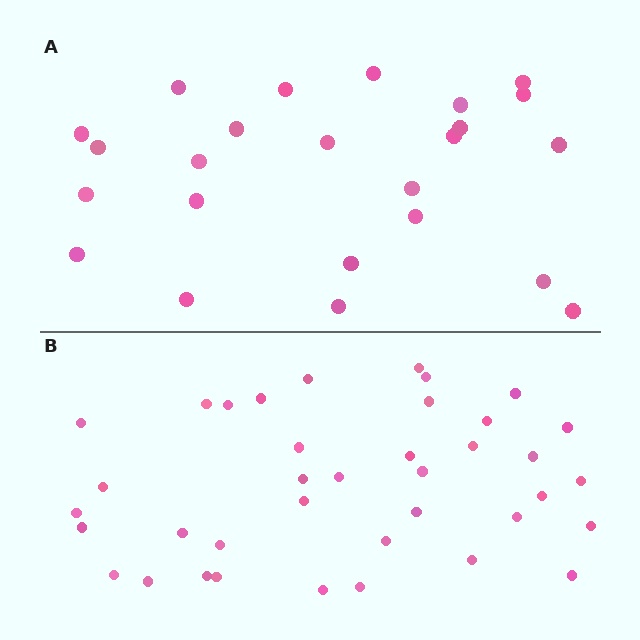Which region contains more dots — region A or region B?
Region B (the bottom region) has more dots.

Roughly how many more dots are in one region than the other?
Region B has approximately 15 more dots than region A.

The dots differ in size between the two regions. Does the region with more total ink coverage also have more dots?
No. Region A has more total ink coverage because its dots are larger, but region B actually contains more individual dots. Total area can be misleading — the number of items is what matters here.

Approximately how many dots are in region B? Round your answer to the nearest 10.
About 40 dots. (The exact count is 38, which rounds to 40.)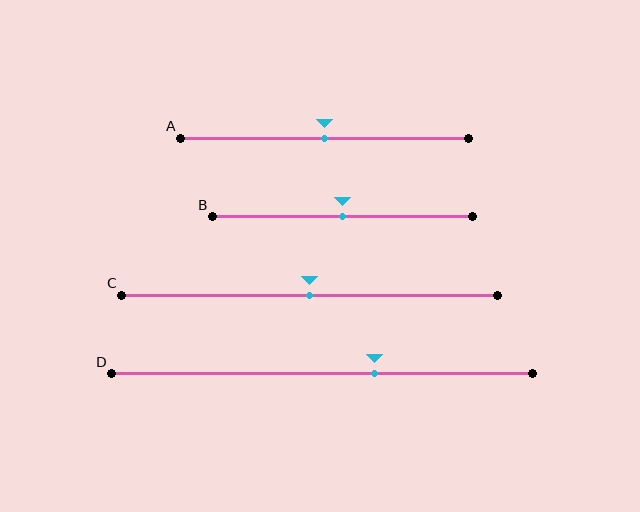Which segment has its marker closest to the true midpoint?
Segment A has its marker closest to the true midpoint.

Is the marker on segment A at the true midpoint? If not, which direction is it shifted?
Yes, the marker on segment A is at the true midpoint.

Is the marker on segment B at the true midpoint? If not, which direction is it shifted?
Yes, the marker on segment B is at the true midpoint.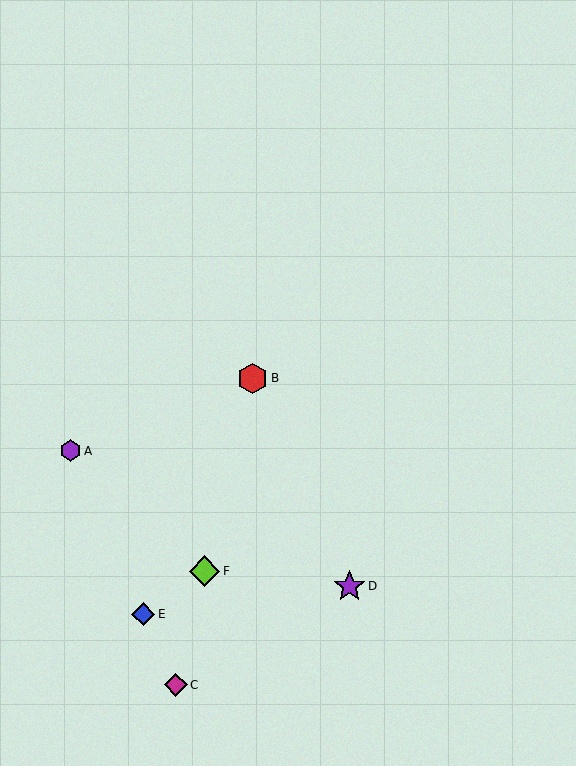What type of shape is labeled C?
Shape C is a magenta diamond.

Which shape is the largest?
The purple star (labeled D) is the largest.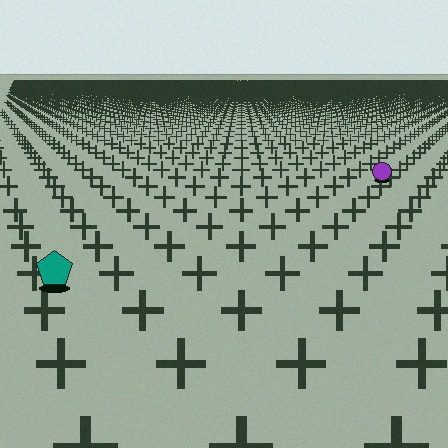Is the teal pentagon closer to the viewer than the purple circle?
Yes. The teal pentagon is closer — you can tell from the texture gradient: the ground texture is coarser near it.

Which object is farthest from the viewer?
The purple circle is farthest from the viewer. It appears smaller and the ground texture around it is denser.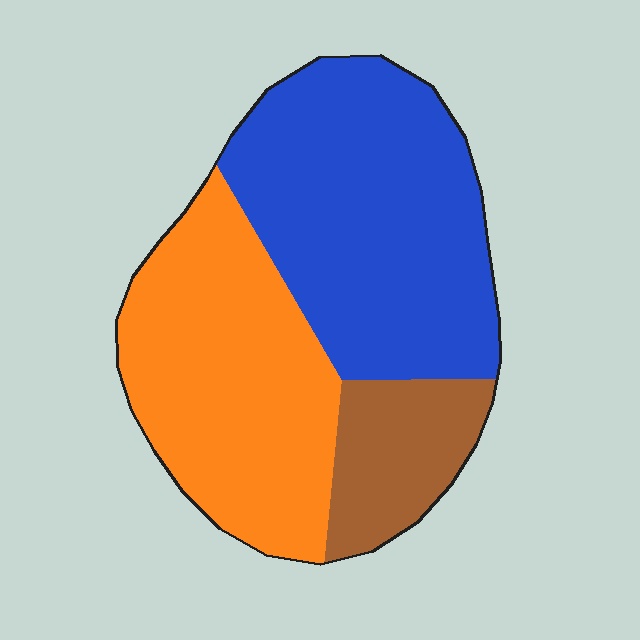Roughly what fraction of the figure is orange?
Orange takes up about two fifths (2/5) of the figure.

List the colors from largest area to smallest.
From largest to smallest: blue, orange, brown.